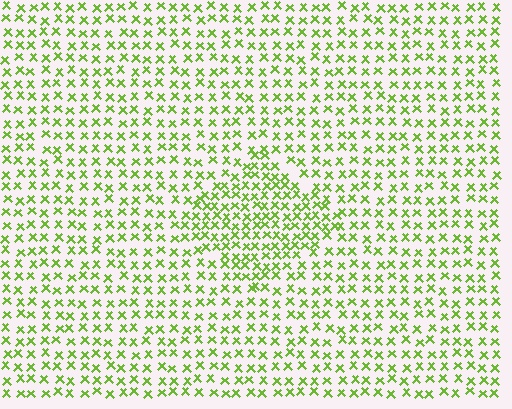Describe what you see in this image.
The image contains small lime elements arranged at two different densities. A diamond-shaped region is visible where the elements are more densely packed than the surrounding area.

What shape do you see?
I see a diamond.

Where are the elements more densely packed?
The elements are more densely packed inside the diamond boundary.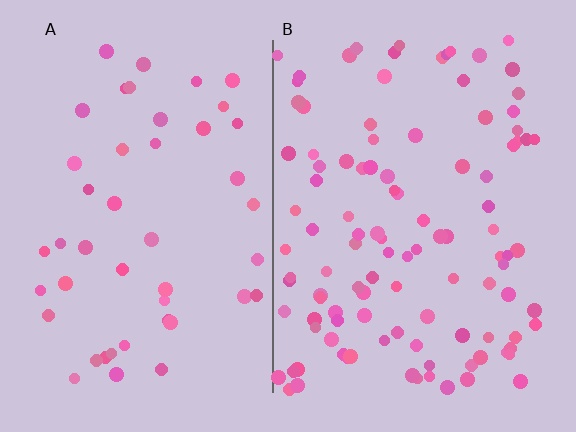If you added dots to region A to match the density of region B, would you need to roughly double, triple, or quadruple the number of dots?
Approximately double.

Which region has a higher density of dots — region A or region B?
B (the right).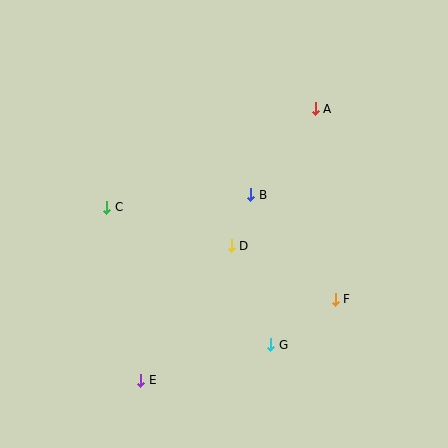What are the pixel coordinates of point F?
Point F is at (335, 299).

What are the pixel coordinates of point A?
Point A is at (315, 109).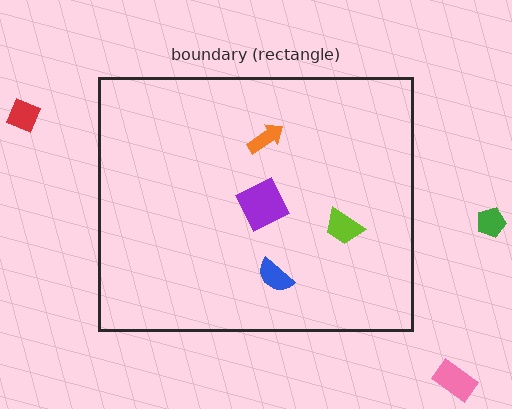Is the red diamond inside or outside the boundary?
Outside.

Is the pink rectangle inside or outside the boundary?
Outside.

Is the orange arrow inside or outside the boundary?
Inside.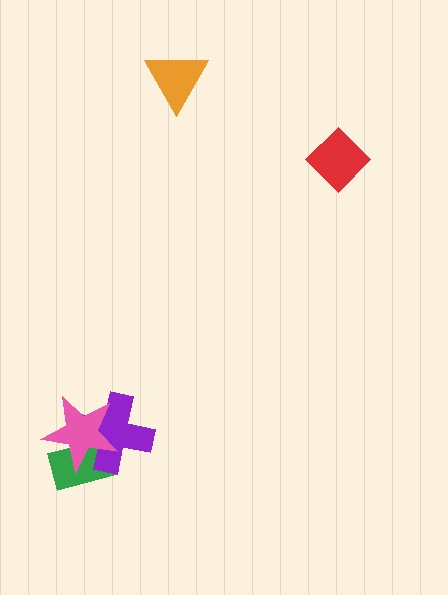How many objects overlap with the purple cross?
2 objects overlap with the purple cross.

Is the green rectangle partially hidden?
Yes, it is partially covered by another shape.